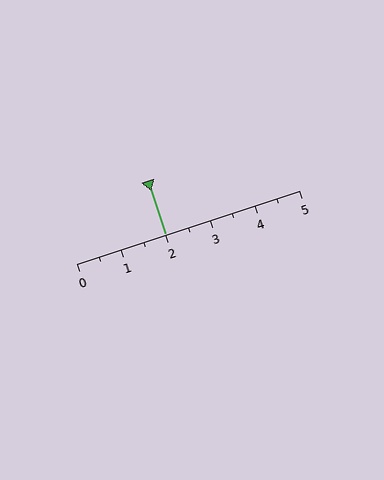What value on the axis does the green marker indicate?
The marker indicates approximately 2.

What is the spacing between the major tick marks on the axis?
The major ticks are spaced 1 apart.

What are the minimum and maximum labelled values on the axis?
The axis runs from 0 to 5.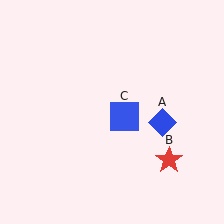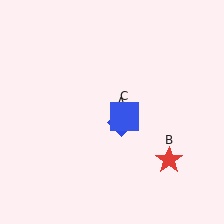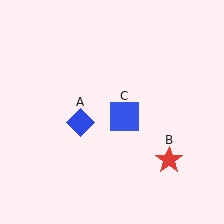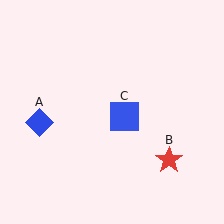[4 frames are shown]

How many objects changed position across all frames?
1 object changed position: blue diamond (object A).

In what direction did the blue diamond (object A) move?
The blue diamond (object A) moved left.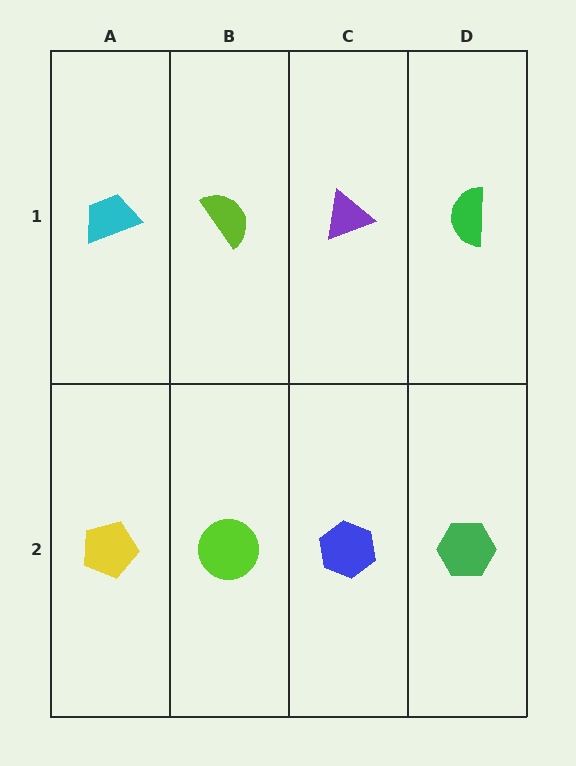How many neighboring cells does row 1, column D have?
2.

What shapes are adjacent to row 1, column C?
A blue hexagon (row 2, column C), a lime semicircle (row 1, column B), a green semicircle (row 1, column D).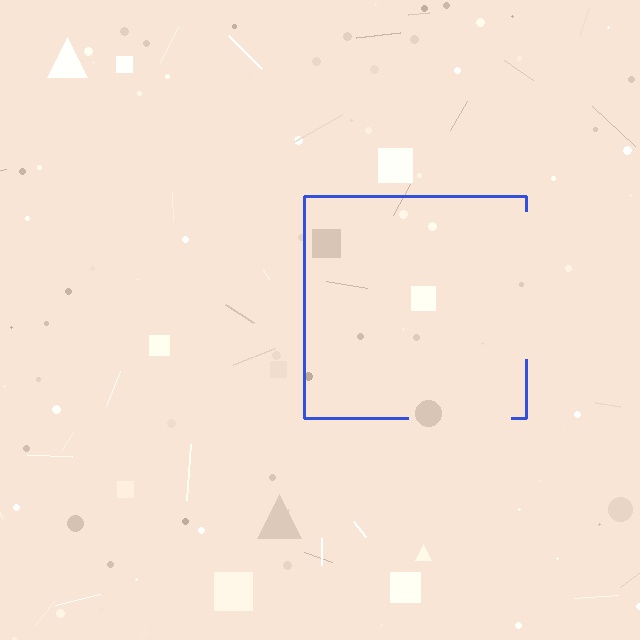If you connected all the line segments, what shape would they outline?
They would outline a square.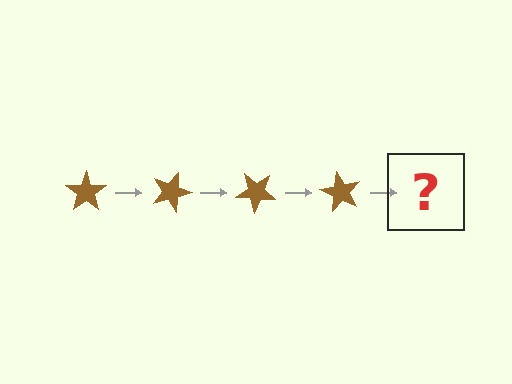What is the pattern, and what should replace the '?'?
The pattern is that the star rotates 20 degrees each step. The '?' should be a brown star rotated 80 degrees.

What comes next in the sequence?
The next element should be a brown star rotated 80 degrees.